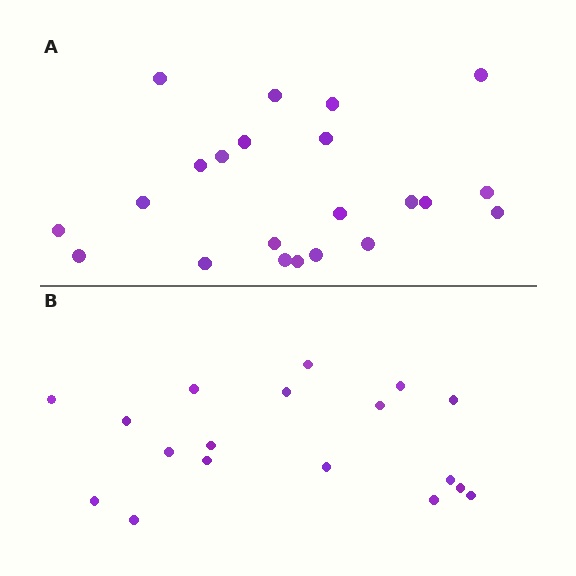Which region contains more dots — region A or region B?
Region A (the top region) has more dots.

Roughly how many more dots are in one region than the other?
Region A has about 4 more dots than region B.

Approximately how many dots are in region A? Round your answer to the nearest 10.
About 20 dots. (The exact count is 22, which rounds to 20.)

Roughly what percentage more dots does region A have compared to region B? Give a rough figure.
About 20% more.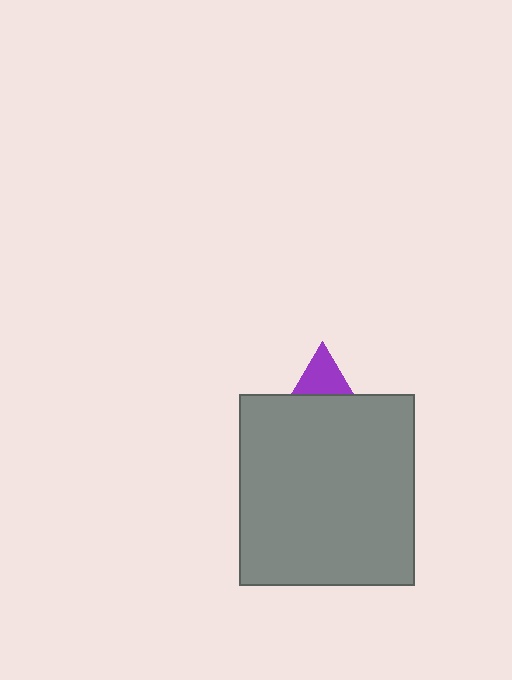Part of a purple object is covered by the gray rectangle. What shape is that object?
It is a triangle.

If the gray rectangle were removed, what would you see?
You would see the complete purple triangle.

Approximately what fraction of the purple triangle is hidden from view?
Roughly 57% of the purple triangle is hidden behind the gray rectangle.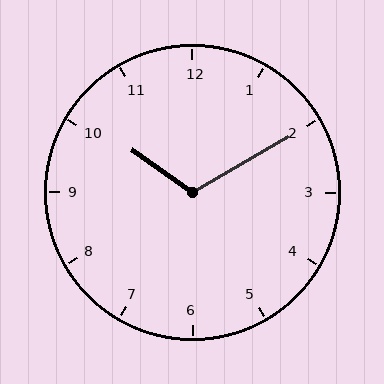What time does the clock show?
10:10.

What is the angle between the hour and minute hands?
Approximately 115 degrees.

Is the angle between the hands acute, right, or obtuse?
It is obtuse.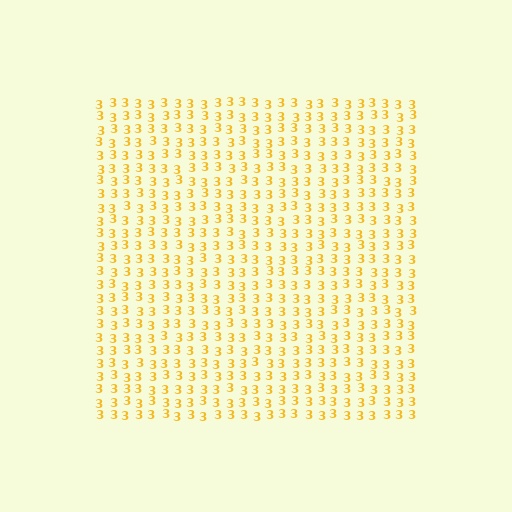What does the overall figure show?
The overall figure shows a square.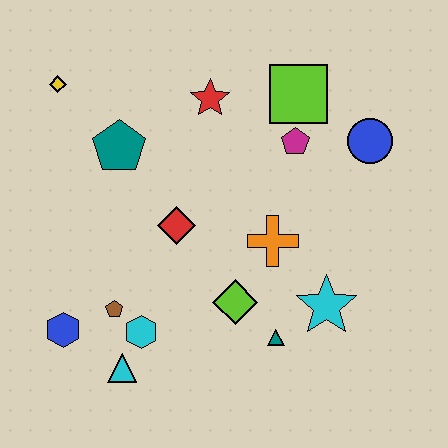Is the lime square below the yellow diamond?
Yes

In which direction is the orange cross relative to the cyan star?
The orange cross is above the cyan star.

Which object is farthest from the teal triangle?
The yellow diamond is farthest from the teal triangle.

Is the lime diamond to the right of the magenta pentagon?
No